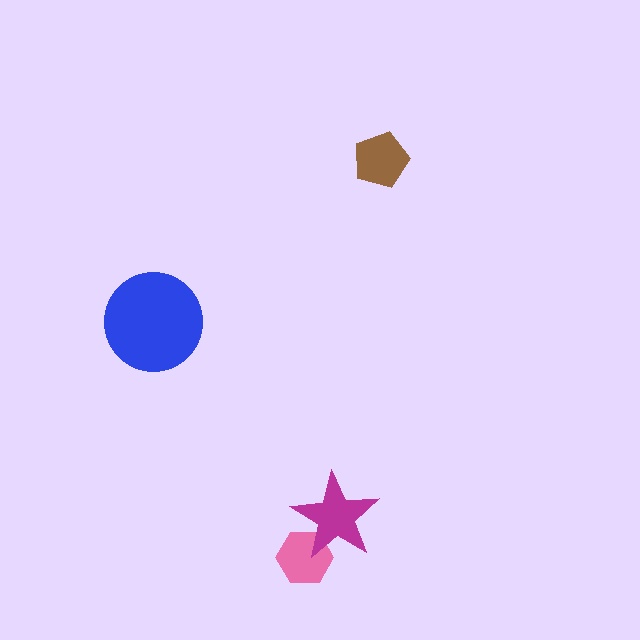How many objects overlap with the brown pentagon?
0 objects overlap with the brown pentagon.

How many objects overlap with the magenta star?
1 object overlaps with the magenta star.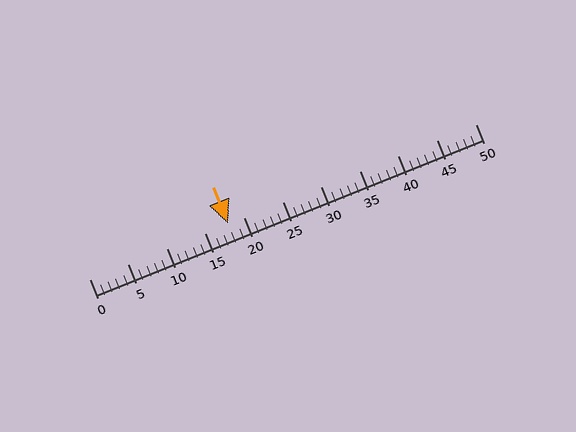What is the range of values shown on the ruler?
The ruler shows values from 0 to 50.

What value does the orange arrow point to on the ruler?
The orange arrow points to approximately 18.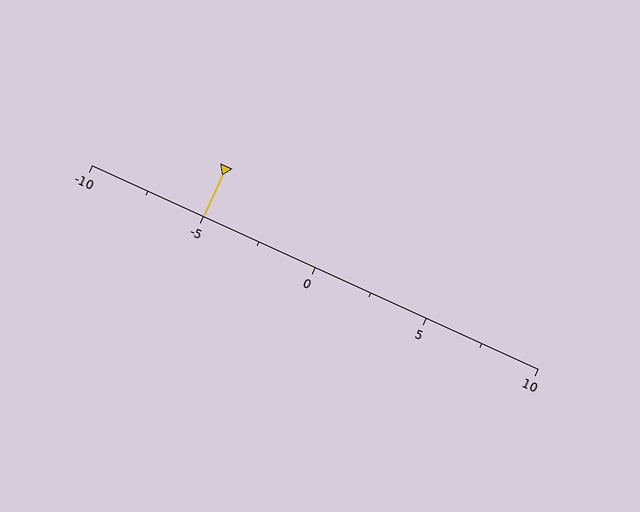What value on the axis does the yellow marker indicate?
The marker indicates approximately -5.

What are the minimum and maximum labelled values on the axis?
The axis runs from -10 to 10.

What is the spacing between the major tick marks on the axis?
The major ticks are spaced 5 apart.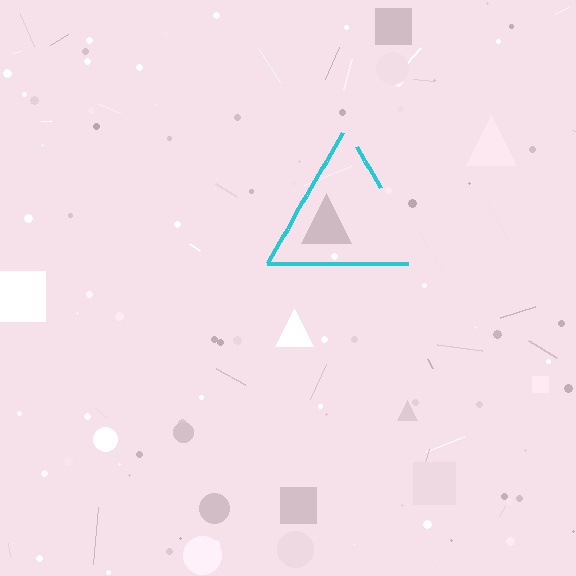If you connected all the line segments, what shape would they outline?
They would outline a triangle.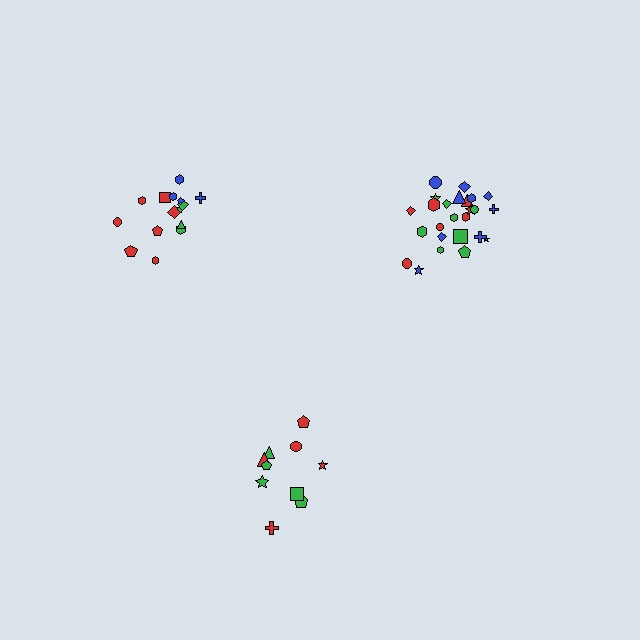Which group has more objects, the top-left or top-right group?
The top-right group.